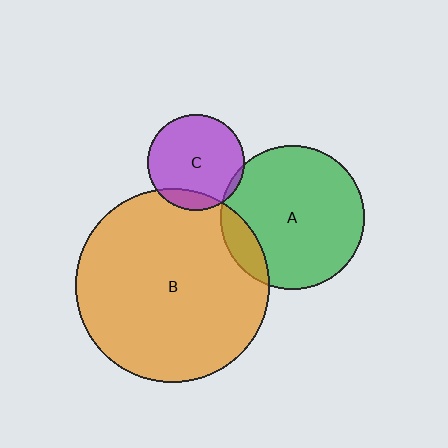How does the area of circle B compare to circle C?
Approximately 4.0 times.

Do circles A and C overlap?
Yes.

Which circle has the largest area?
Circle B (orange).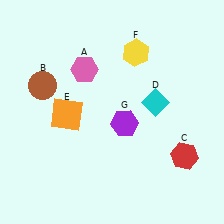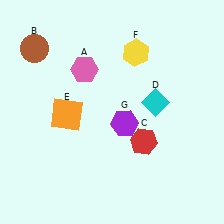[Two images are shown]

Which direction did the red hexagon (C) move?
The red hexagon (C) moved left.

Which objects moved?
The objects that moved are: the brown circle (B), the red hexagon (C).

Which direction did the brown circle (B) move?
The brown circle (B) moved up.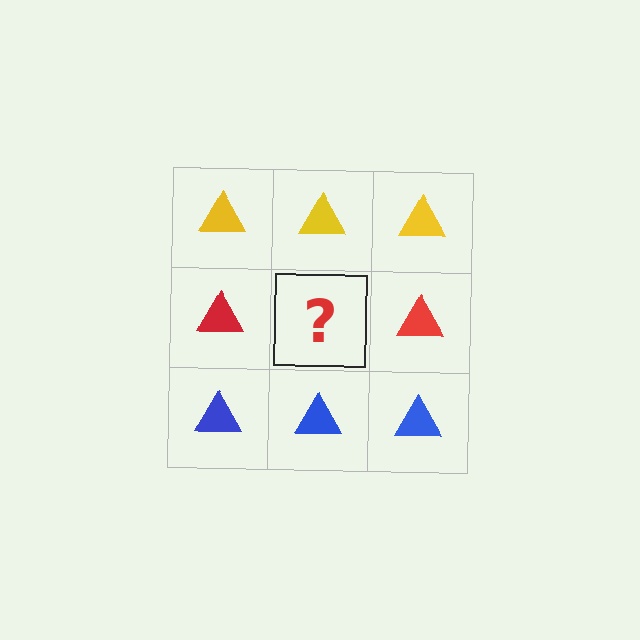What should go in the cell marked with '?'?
The missing cell should contain a red triangle.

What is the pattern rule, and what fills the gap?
The rule is that each row has a consistent color. The gap should be filled with a red triangle.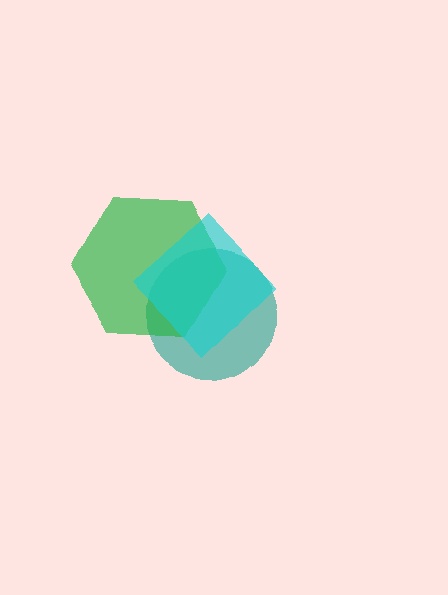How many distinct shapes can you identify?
There are 3 distinct shapes: a teal circle, a green hexagon, a cyan diamond.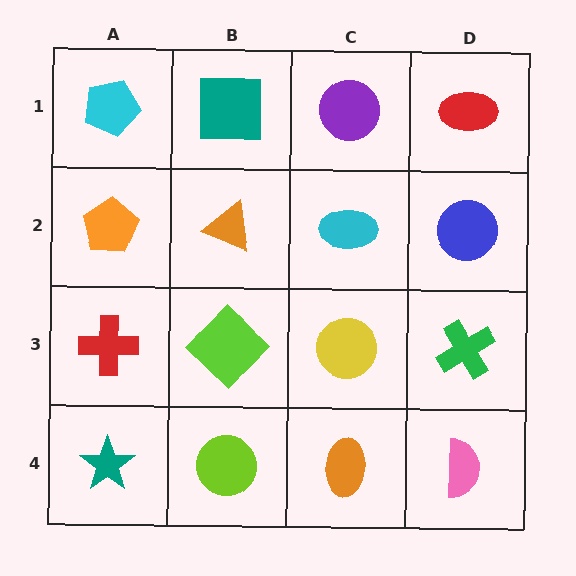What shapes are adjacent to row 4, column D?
A green cross (row 3, column D), an orange ellipse (row 4, column C).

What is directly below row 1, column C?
A cyan ellipse.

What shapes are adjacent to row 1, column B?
An orange triangle (row 2, column B), a cyan pentagon (row 1, column A), a purple circle (row 1, column C).